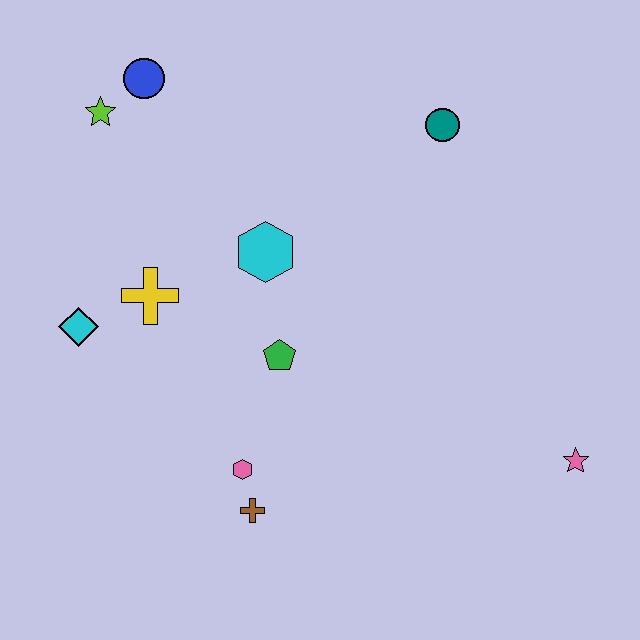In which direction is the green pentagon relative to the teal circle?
The green pentagon is below the teal circle.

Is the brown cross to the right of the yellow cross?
Yes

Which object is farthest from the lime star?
The pink star is farthest from the lime star.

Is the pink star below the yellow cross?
Yes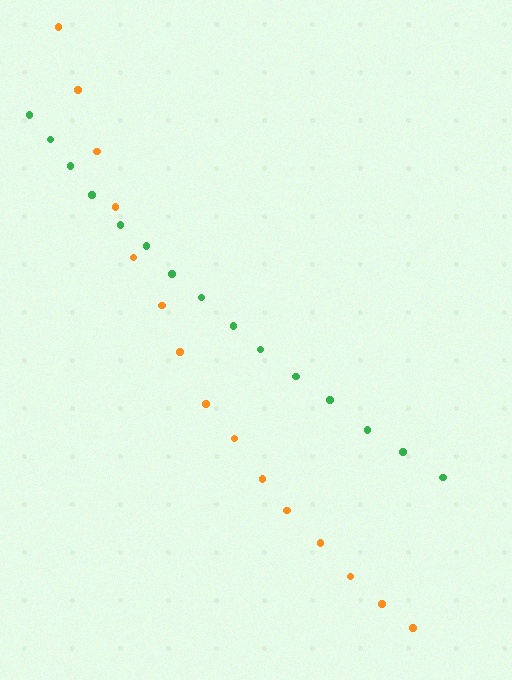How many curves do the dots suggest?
There are 2 distinct paths.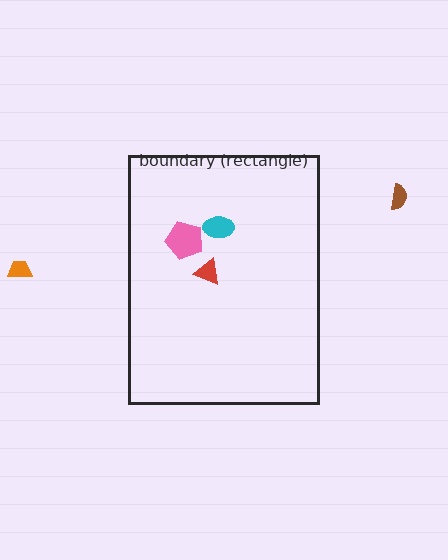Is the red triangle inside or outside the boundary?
Inside.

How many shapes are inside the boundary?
3 inside, 2 outside.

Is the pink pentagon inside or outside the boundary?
Inside.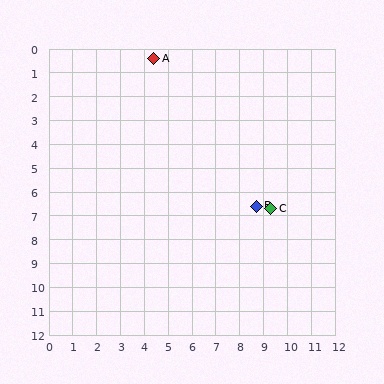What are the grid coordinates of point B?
Point B is at approximately (8.7, 6.6).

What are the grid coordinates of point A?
Point A is at approximately (4.4, 0.4).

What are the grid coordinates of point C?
Point C is at approximately (9.3, 6.7).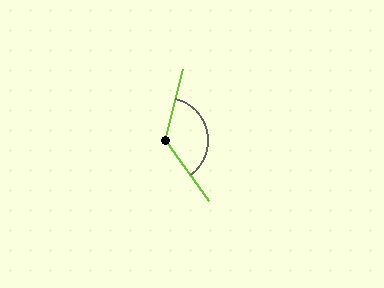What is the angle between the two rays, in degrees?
Approximately 131 degrees.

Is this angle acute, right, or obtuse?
It is obtuse.